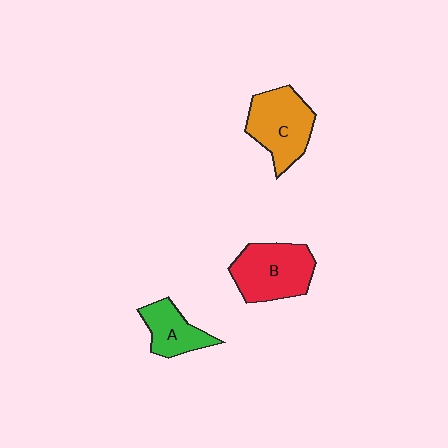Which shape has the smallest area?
Shape A (green).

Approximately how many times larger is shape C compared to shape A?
Approximately 1.5 times.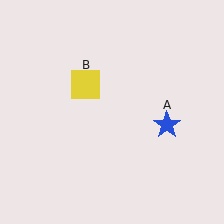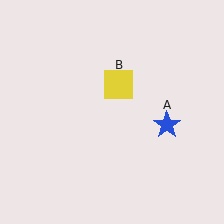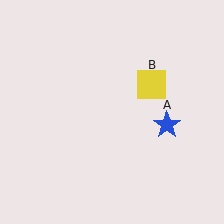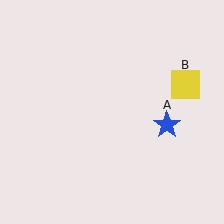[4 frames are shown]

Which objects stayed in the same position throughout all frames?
Blue star (object A) remained stationary.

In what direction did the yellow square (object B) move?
The yellow square (object B) moved right.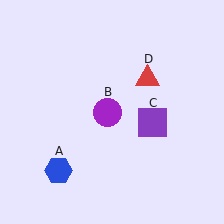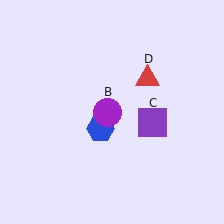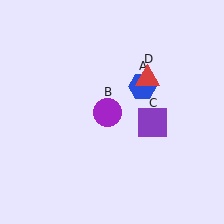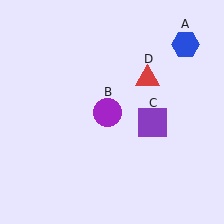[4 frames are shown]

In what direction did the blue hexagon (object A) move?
The blue hexagon (object A) moved up and to the right.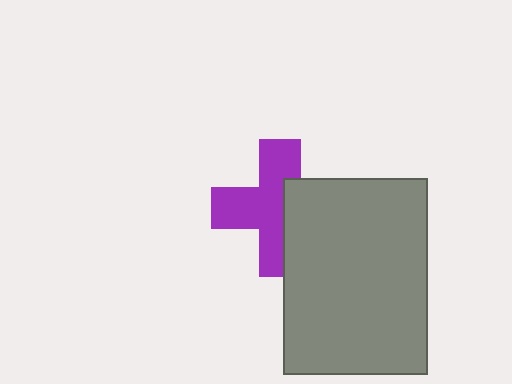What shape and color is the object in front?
The object in front is a gray rectangle.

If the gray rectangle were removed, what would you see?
You would see the complete purple cross.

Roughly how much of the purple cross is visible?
About half of it is visible (roughly 61%).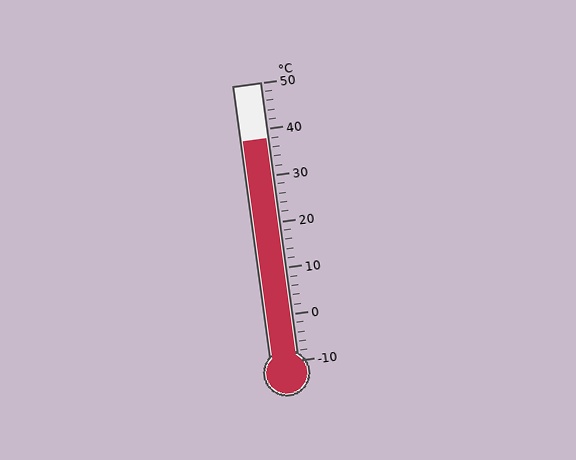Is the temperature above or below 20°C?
The temperature is above 20°C.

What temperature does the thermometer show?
The thermometer shows approximately 38°C.